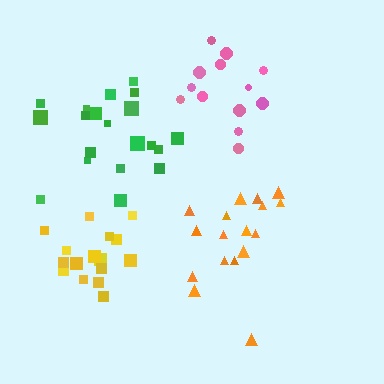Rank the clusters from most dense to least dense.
yellow, pink, orange, green.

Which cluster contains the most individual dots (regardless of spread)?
Green (20).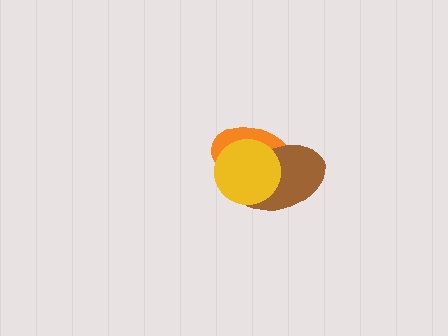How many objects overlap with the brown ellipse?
2 objects overlap with the brown ellipse.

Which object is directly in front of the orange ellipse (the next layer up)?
The brown ellipse is directly in front of the orange ellipse.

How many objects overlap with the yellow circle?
2 objects overlap with the yellow circle.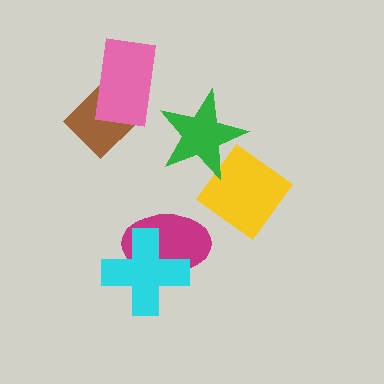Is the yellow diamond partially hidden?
Yes, it is partially covered by another shape.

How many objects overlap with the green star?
1 object overlaps with the green star.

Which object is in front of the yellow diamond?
The green star is in front of the yellow diamond.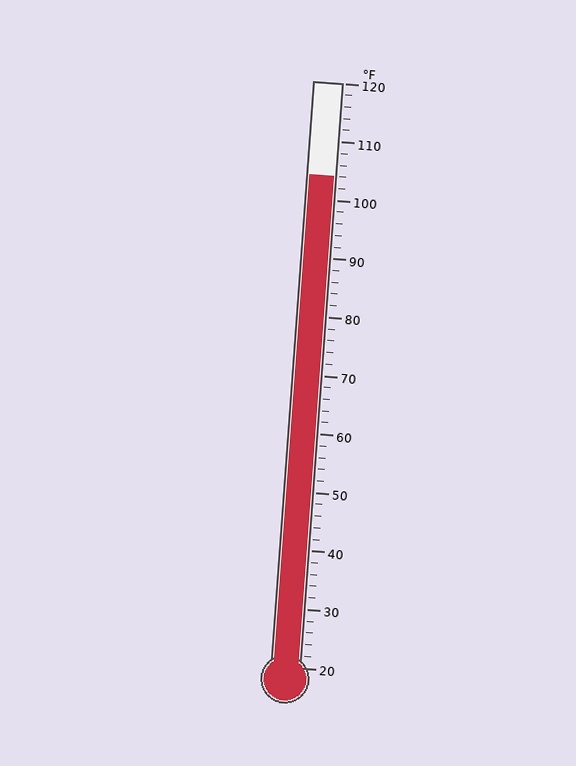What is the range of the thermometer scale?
The thermometer scale ranges from 20°F to 120°F.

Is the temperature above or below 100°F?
The temperature is above 100°F.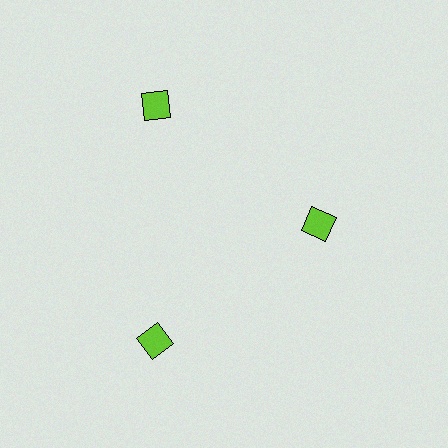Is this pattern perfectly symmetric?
No. The 3 lime squares are arranged in a ring, but one element near the 3 o'clock position is pulled inward toward the center, breaking the 3-fold rotational symmetry.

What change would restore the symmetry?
The symmetry would be restored by moving it outward, back onto the ring so that all 3 squares sit at equal angles and equal distance from the center.